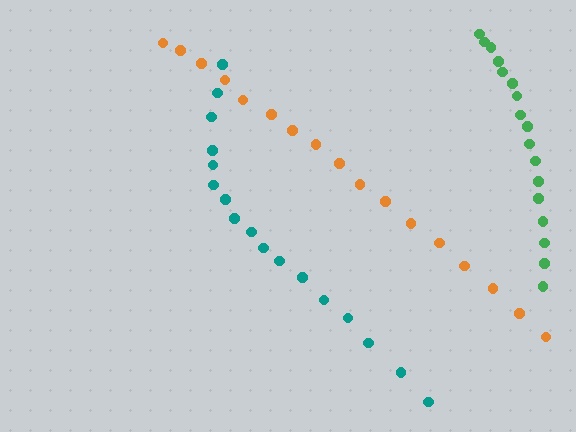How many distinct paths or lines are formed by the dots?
There are 3 distinct paths.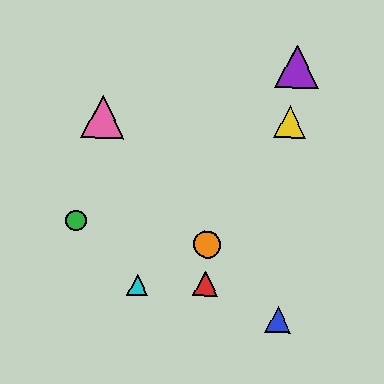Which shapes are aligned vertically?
The red triangle, the orange circle are aligned vertically.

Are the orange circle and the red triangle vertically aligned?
Yes, both are at x≈207.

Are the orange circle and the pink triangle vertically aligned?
No, the orange circle is at x≈207 and the pink triangle is at x≈103.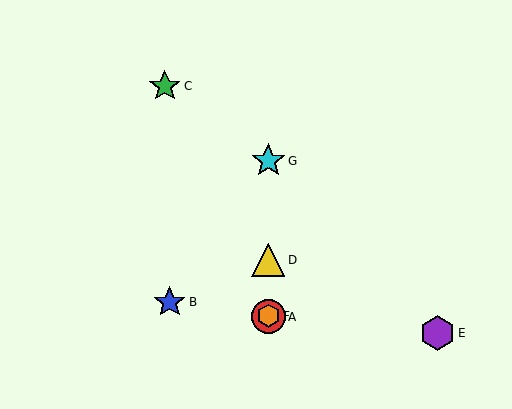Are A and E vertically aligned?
No, A is at x≈268 and E is at x≈437.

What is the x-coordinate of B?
Object B is at x≈170.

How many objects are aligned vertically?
4 objects (A, D, F, G) are aligned vertically.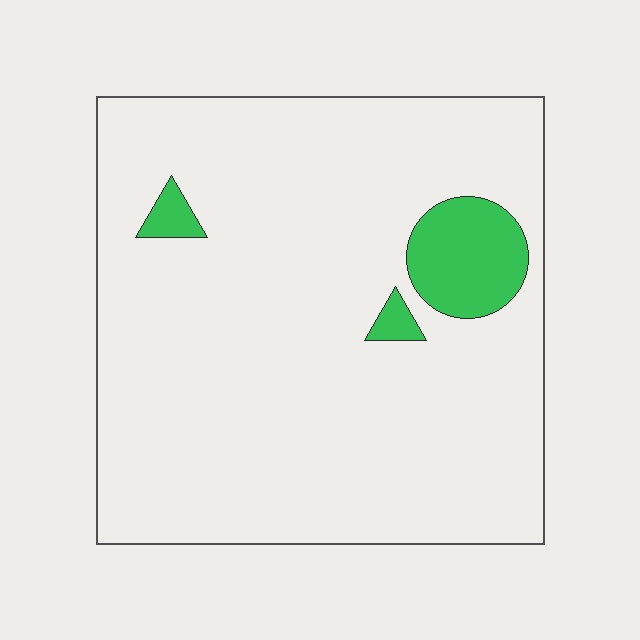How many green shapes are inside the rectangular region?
3.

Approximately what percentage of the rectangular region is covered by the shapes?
Approximately 10%.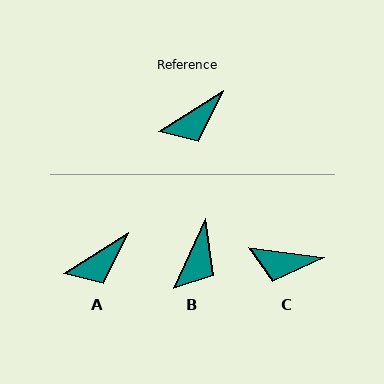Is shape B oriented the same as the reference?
No, it is off by about 33 degrees.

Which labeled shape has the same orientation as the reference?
A.